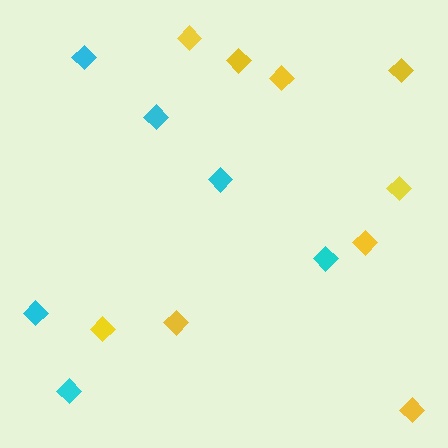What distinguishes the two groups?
There are 2 groups: one group of yellow diamonds (9) and one group of cyan diamonds (6).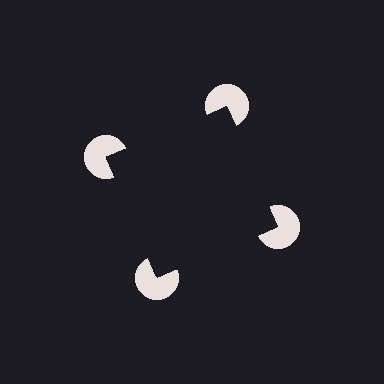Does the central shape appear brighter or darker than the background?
It typically appears slightly darker than the background, even though no actual brightness change is drawn.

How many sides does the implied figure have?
4 sides.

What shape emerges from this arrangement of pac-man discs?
An illusory square — its edges are inferred from the aligned wedge cuts in the pac-man discs, not physically drawn.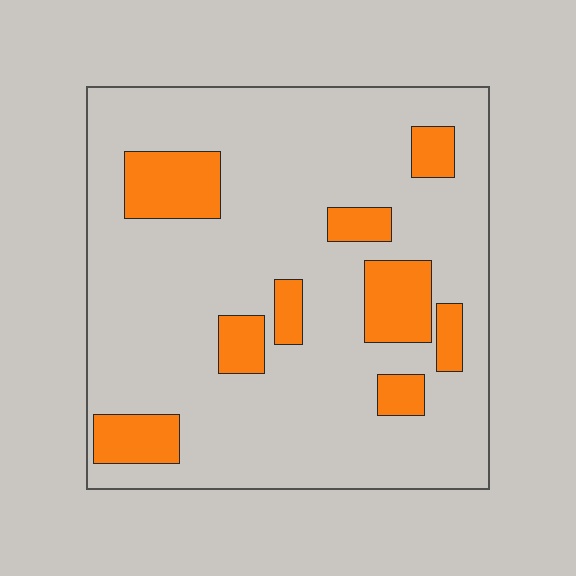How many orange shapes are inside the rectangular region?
9.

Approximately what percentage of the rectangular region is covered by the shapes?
Approximately 20%.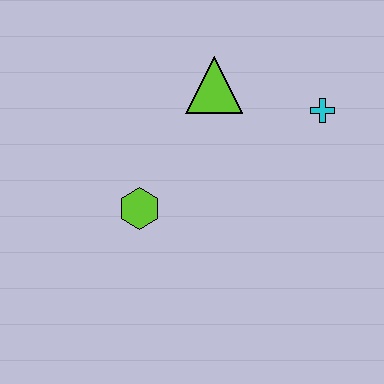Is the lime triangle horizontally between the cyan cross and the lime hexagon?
Yes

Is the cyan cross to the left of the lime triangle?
No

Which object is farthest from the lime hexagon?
The cyan cross is farthest from the lime hexagon.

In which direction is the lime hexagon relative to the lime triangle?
The lime hexagon is below the lime triangle.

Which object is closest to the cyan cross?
The lime triangle is closest to the cyan cross.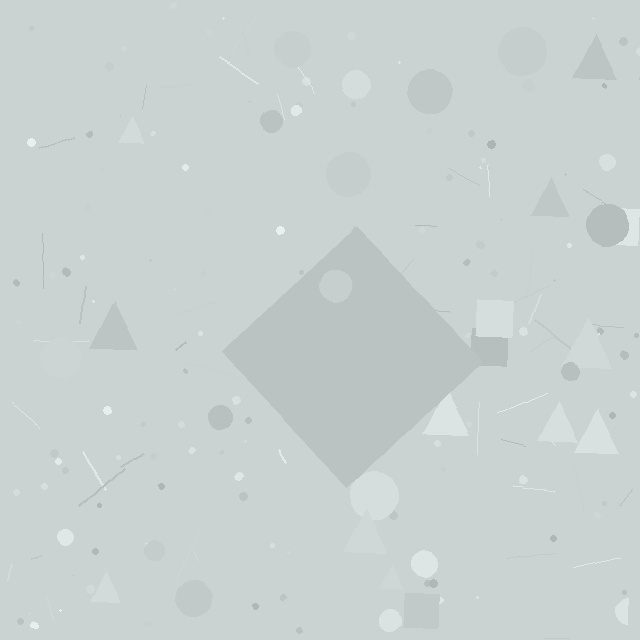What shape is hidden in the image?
A diamond is hidden in the image.